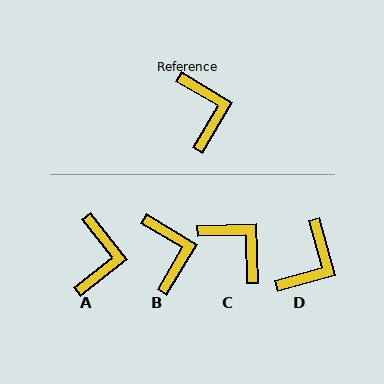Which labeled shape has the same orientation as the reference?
B.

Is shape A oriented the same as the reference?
No, it is off by about 21 degrees.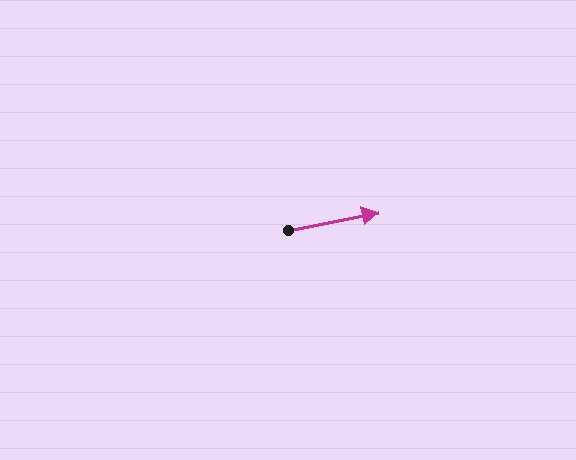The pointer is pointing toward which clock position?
Roughly 3 o'clock.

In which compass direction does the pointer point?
East.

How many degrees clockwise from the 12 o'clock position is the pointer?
Approximately 79 degrees.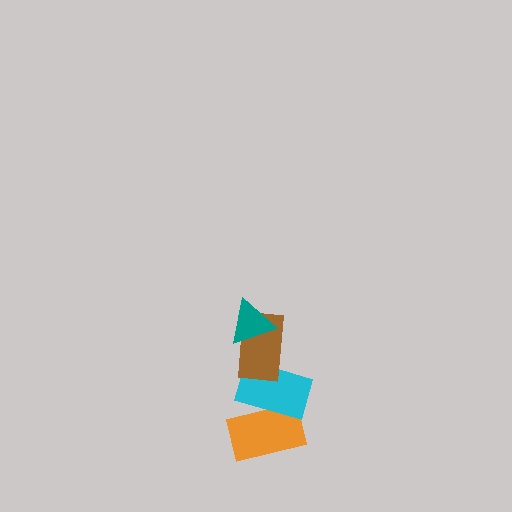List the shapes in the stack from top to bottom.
From top to bottom: the teal triangle, the brown rectangle, the cyan rectangle, the orange rectangle.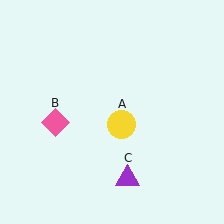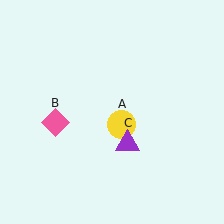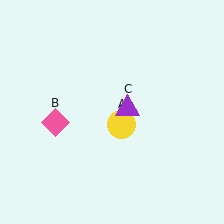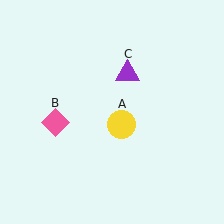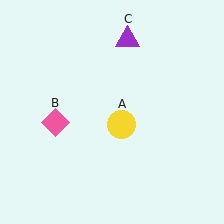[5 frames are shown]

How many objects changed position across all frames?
1 object changed position: purple triangle (object C).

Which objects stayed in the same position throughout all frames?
Yellow circle (object A) and pink diamond (object B) remained stationary.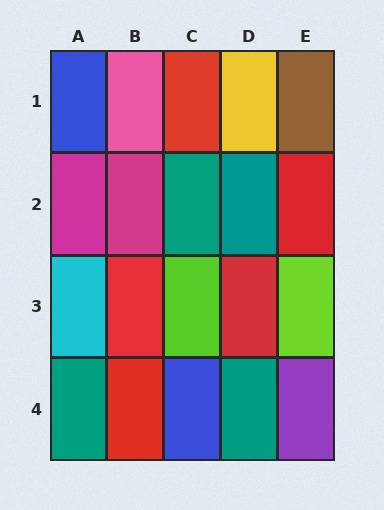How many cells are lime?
2 cells are lime.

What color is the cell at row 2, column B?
Magenta.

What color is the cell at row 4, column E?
Purple.